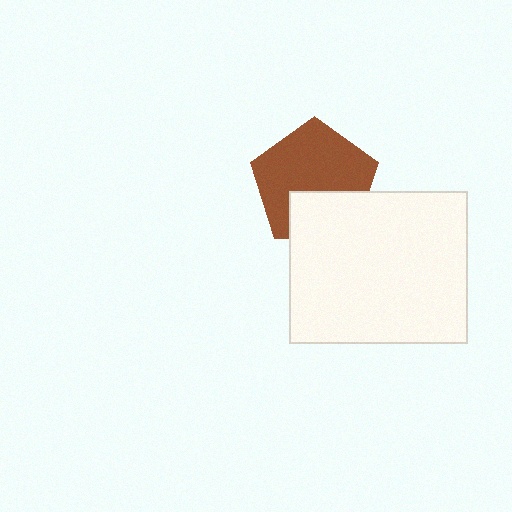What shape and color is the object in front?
The object in front is a white rectangle.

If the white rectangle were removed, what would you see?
You would see the complete brown pentagon.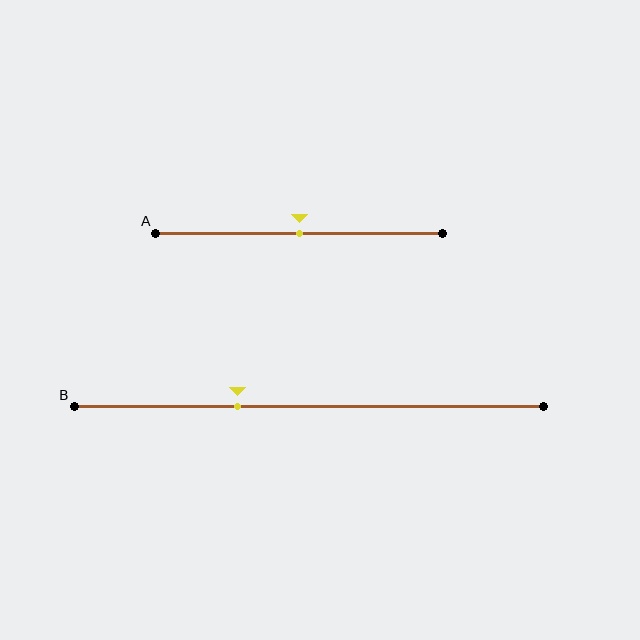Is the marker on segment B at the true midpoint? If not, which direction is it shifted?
No, the marker on segment B is shifted to the left by about 15% of the segment length.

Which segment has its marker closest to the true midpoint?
Segment A has its marker closest to the true midpoint.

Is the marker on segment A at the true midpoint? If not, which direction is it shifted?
Yes, the marker on segment A is at the true midpoint.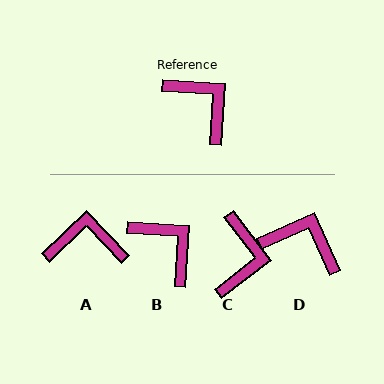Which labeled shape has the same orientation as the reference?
B.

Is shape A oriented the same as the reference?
No, it is off by about 47 degrees.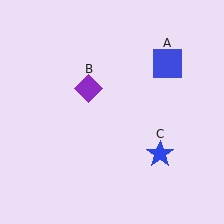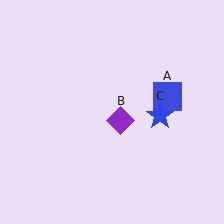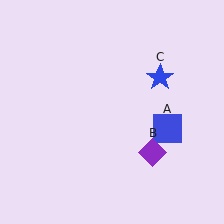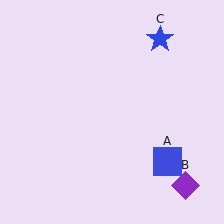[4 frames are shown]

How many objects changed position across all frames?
3 objects changed position: blue square (object A), purple diamond (object B), blue star (object C).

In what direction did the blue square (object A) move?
The blue square (object A) moved down.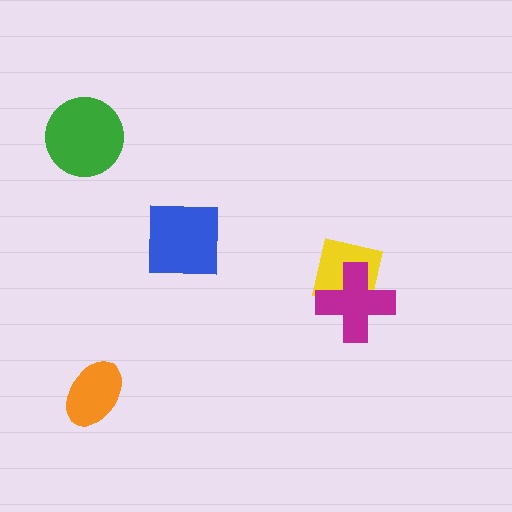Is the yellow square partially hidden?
Yes, it is partially covered by another shape.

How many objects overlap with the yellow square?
1 object overlaps with the yellow square.